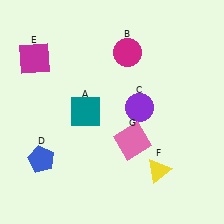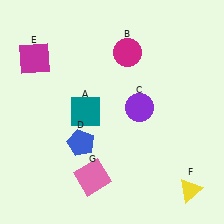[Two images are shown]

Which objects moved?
The objects that moved are: the blue pentagon (D), the yellow triangle (F), the pink square (G).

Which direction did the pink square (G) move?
The pink square (G) moved left.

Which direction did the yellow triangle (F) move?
The yellow triangle (F) moved right.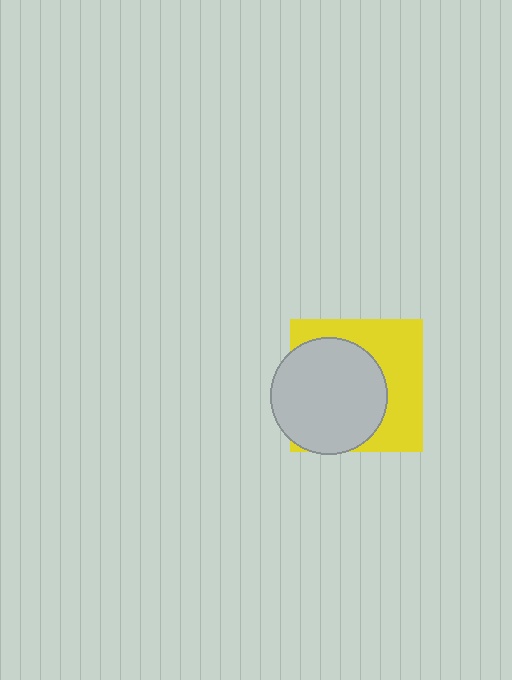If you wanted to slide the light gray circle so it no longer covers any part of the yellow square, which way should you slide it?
Slide it left — that is the most direct way to separate the two shapes.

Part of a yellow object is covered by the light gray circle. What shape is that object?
It is a square.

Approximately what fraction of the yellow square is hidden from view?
Roughly 55% of the yellow square is hidden behind the light gray circle.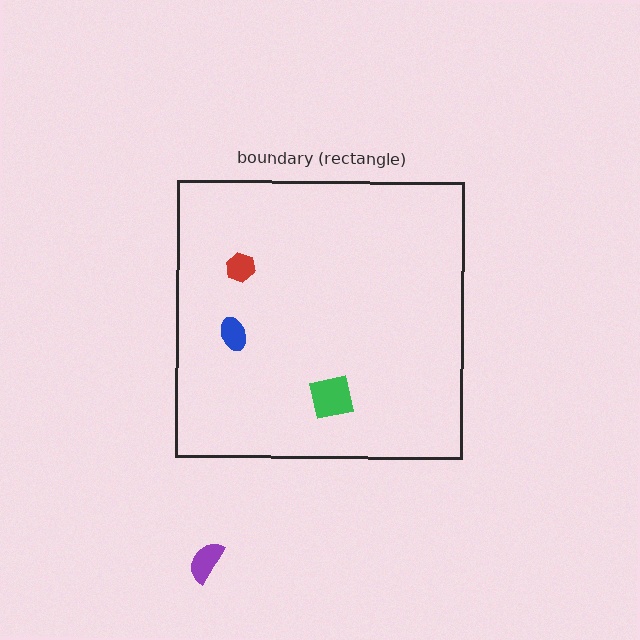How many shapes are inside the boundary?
3 inside, 1 outside.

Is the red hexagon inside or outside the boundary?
Inside.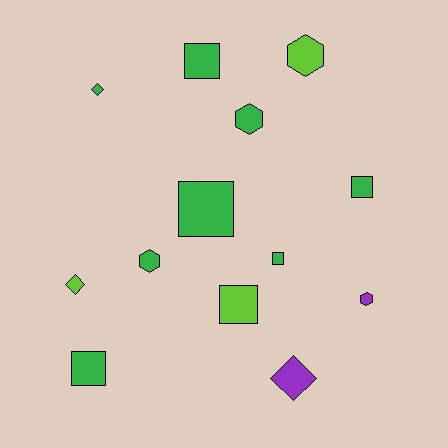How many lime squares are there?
There is 1 lime square.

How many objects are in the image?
There are 13 objects.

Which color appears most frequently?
Green, with 8 objects.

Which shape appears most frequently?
Square, with 6 objects.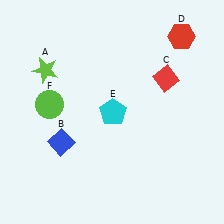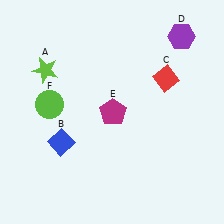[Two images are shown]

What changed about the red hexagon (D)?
In Image 1, D is red. In Image 2, it changed to purple.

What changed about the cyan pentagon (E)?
In Image 1, E is cyan. In Image 2, it changed to magenta.